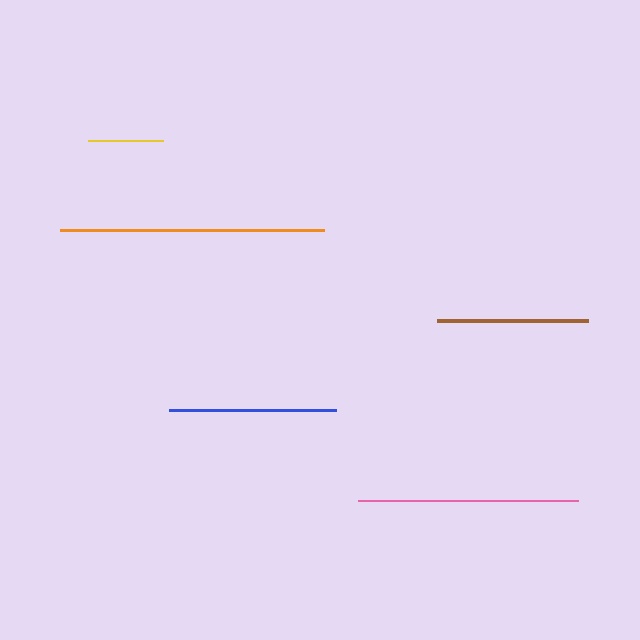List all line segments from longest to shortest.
From longest to shortest: orange, pink, blue, brown, yellow.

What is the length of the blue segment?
The blue segment is approximately 167 pixels long.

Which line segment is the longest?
The orange line is the longest at approximately 264 pixels.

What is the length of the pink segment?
The pink segment is approximately 220 pixels long.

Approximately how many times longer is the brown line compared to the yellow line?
The brown line is approximately 2.0 times the length of the yellow line.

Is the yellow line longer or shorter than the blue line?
The blue line is longer than the yellow line.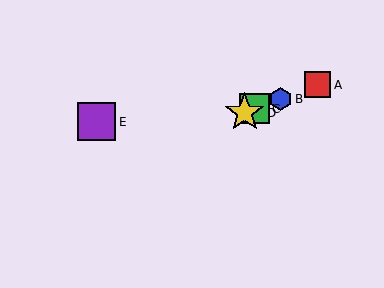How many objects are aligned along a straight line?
4 objects (A, B, C, D) are aligned along a straight line.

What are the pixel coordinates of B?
Object B is at (280, 99).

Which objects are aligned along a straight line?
Objects A, B, C, D are aligned along a straight line.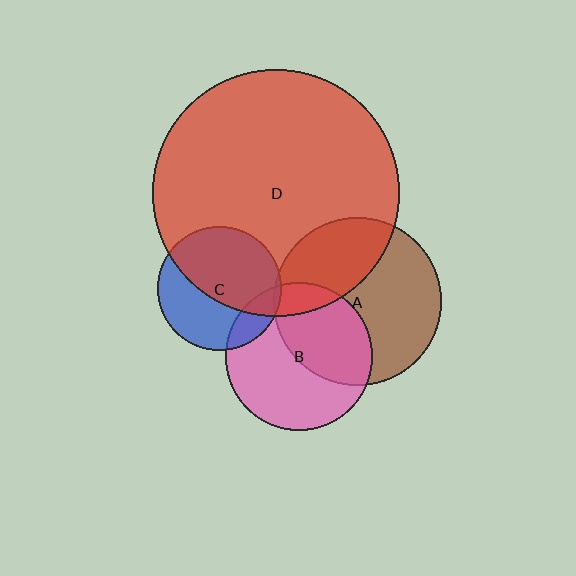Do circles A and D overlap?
Yes.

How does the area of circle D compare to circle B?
Approximately 2.8 times.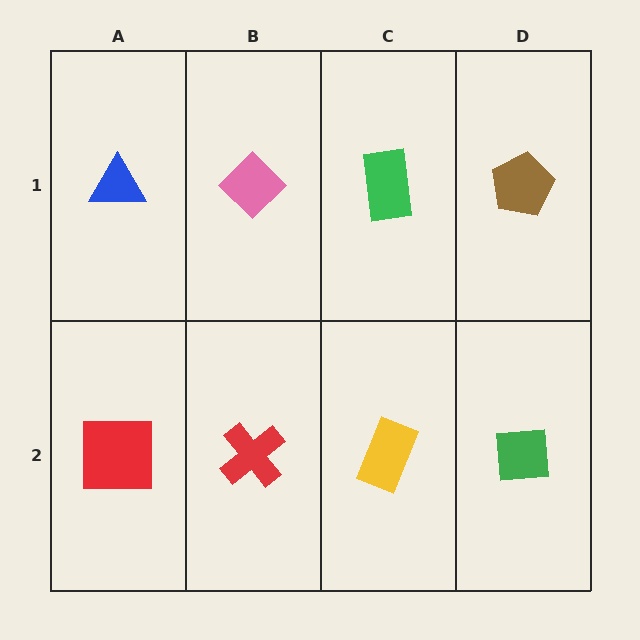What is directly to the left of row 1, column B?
A blue triangle.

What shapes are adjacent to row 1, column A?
A red square (row 2, column A), a pink diamond (row 1, column B).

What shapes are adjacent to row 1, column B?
A red cross (row 2, column B), a blue triangle (row 1, column A), a green rectangle (row 1, column C).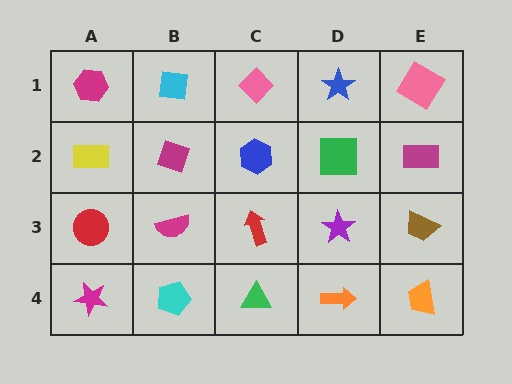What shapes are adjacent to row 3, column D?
A green square (row 2, column D), an orange arrow (row 4, column D), a red arrow (row 3, column C), a brown trapezoid (row 3, column E).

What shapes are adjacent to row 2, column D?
A blue star (row 1, column D), a purple star (row 3, column D), a blue hexagon (row 2, column C), a magenta rectangle (row 2, column E).